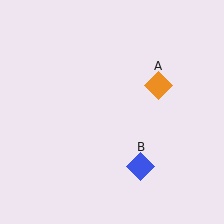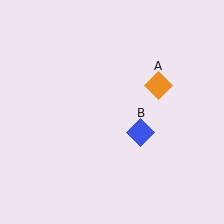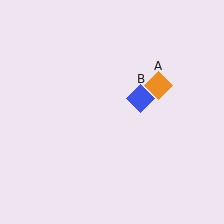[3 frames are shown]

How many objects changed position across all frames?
1 object changed position: blue diamond (object B).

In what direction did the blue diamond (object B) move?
The blue diamond (object B) moved up.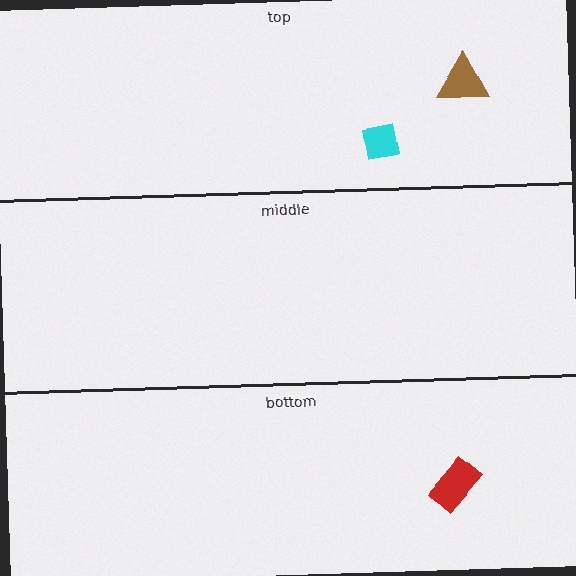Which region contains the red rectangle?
The bottom region.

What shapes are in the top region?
The brown triangle, the cyan square.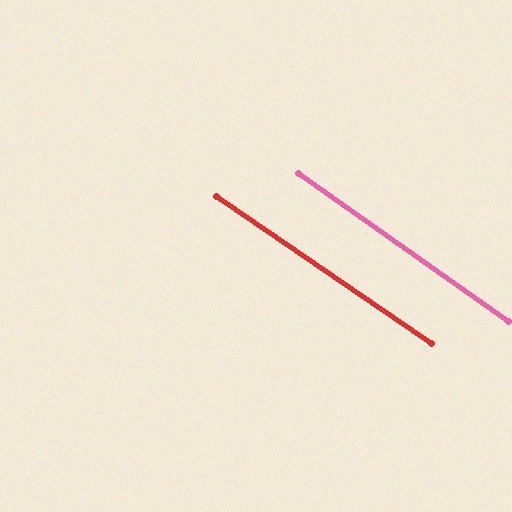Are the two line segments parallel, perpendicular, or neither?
Parallel — their directions differ by only 0.8°.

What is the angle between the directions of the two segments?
Approximately 1 degree.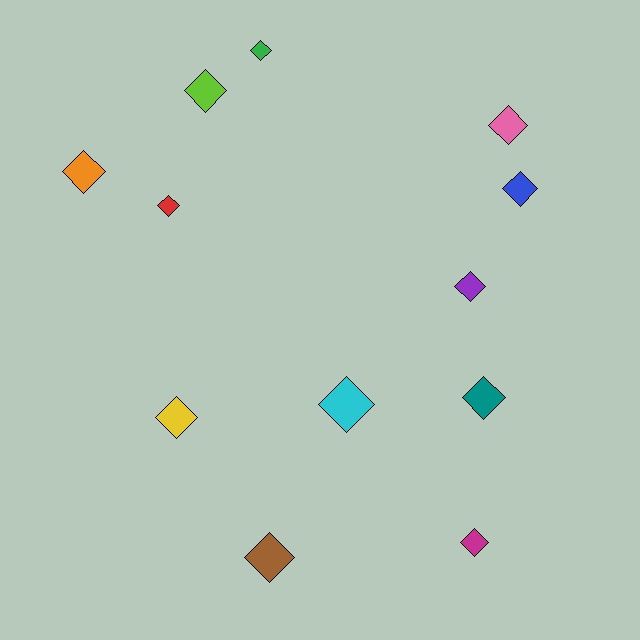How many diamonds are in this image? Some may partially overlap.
There are 12 diamonds.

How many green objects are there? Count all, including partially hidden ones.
There is 1 green object.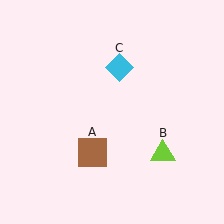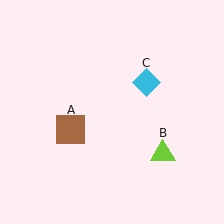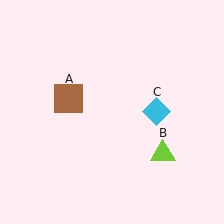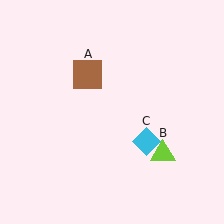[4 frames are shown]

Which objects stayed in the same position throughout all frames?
Lime triangle (object B) remained stationary.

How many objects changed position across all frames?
2 objects changed position: brown square (object A), cyan diamond (object C).